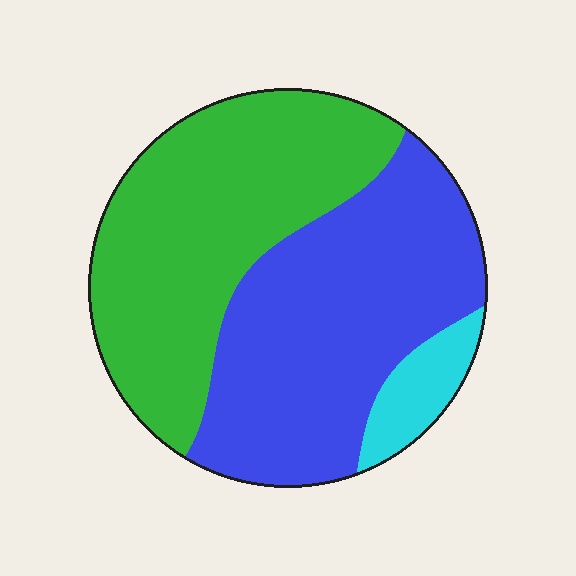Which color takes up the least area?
Cyan, at roughly 5%.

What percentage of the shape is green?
Green takes up between a quarter and a half of the shape.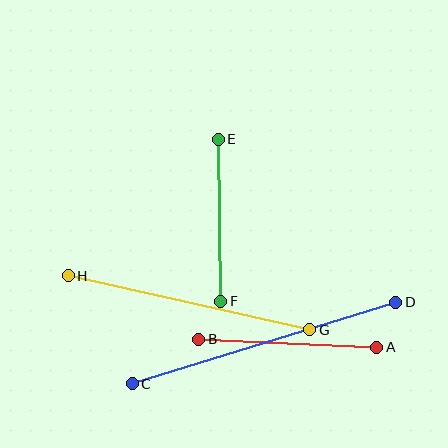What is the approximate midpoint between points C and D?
The midpoint is at approximately (264, 343) pixels.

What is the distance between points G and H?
The distance is approximately 248 pixels.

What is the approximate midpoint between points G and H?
The midpoint is at approximately (189, 303) pixels.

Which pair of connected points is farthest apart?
Points C and D are farthest apart.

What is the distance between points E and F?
The distance is approximately 162 pixels.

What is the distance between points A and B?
The distance is approximately 178 pixels.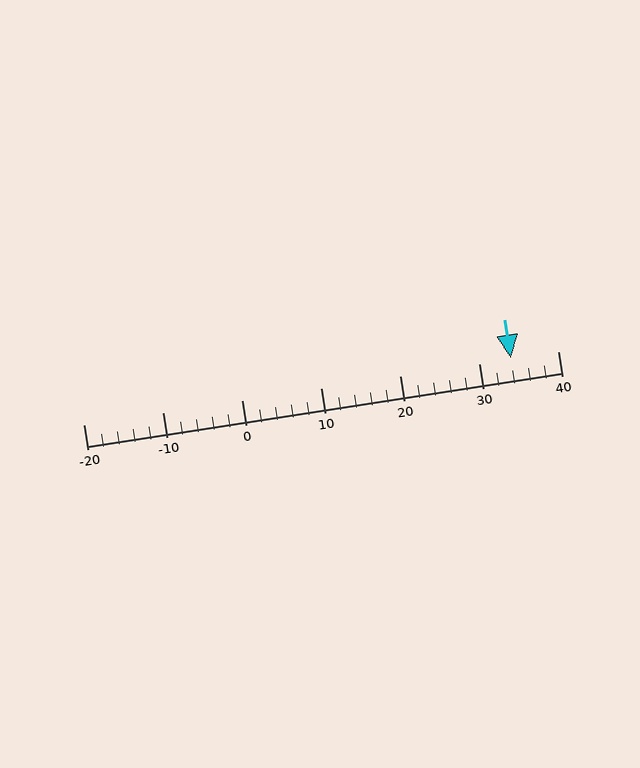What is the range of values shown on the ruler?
The ruler shows values from -20 to 40.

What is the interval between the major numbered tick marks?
The major tick marks are spaced 10 units apart.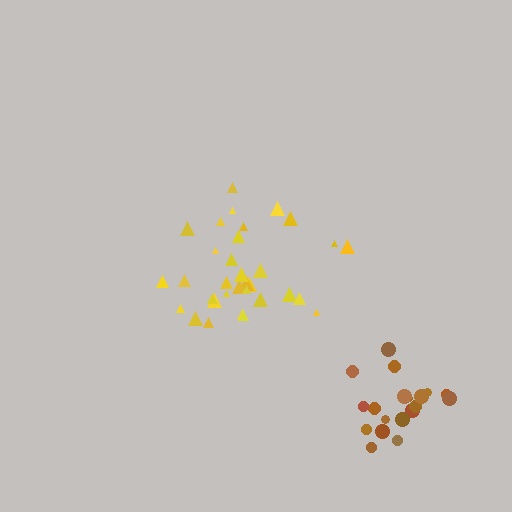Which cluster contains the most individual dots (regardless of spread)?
Yellow (34).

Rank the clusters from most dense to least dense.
yellow, brown.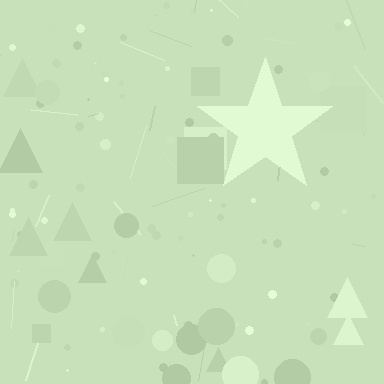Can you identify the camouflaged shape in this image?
The camouflaged shape is a star.